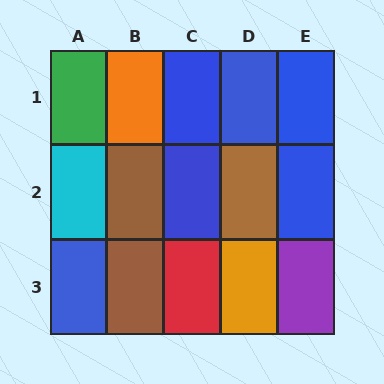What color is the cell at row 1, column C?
Blue.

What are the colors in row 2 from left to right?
Cyan, brown, blue, brown, blue.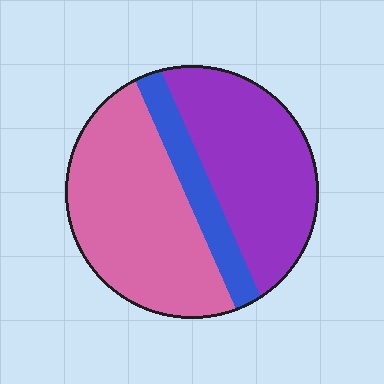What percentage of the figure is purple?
Purple takes up between a quarter and a half of the figure.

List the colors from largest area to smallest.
From largest to smallest: pink, purple, blue.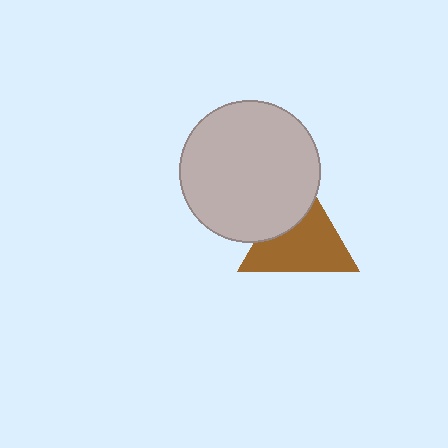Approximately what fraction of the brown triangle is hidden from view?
Roughly 31% of the brown triangle is hidden behind the light gray circle.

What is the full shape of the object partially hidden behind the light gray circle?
The partially hidden object is a brown triangle.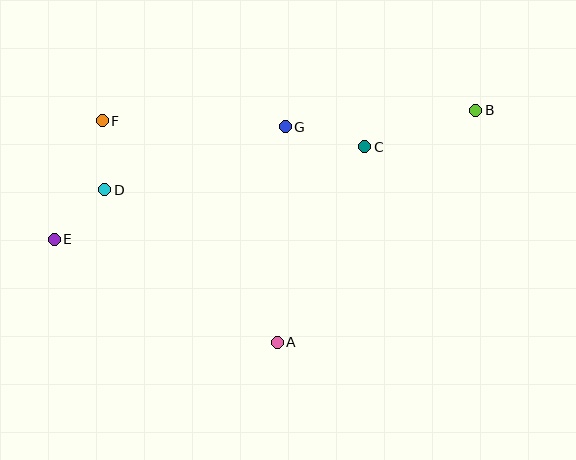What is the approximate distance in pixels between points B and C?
The distance between B and C is approximately 117 pixels.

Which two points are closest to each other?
Points D and F are closest to each other.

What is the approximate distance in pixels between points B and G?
The distance between B and G is approximately 191 pixels.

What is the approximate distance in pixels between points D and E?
The distance between D and E is approximately 71 pixels.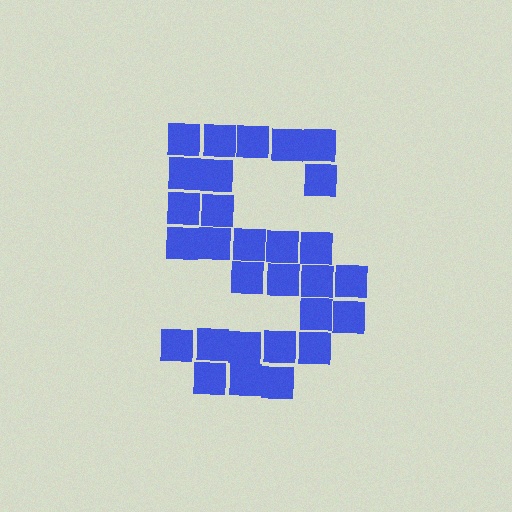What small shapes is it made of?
It is made of small squares.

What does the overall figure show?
The overall figure shows the letter S.